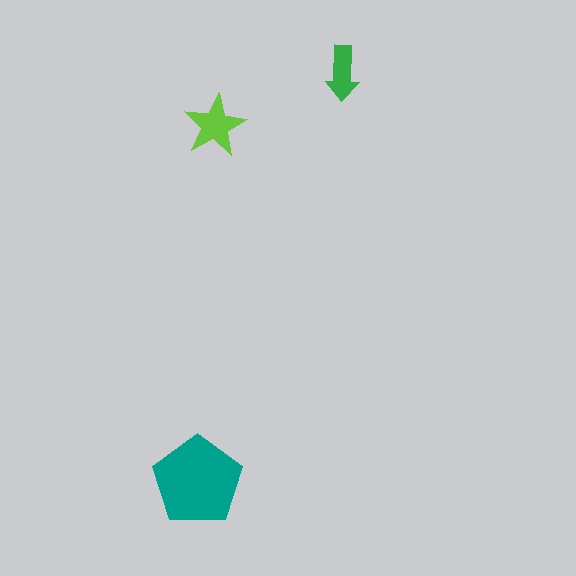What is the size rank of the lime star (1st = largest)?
2nd.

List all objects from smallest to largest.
The green arrow, the lime star, the teal pentagon.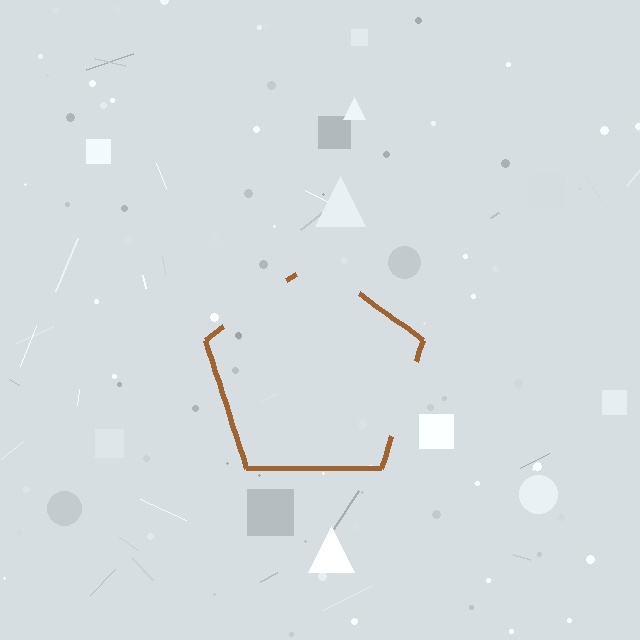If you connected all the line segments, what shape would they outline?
They would outline a pentagon.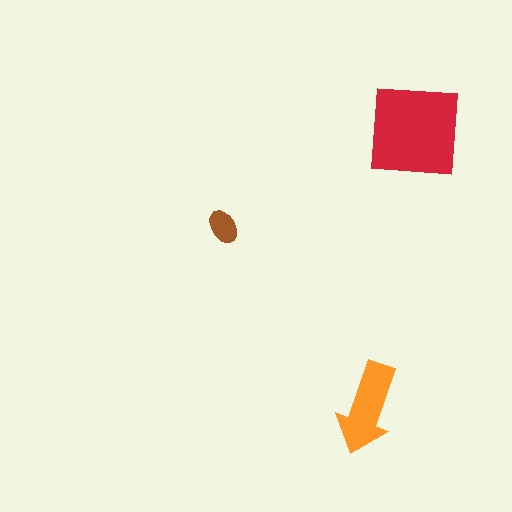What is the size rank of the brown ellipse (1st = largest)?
3rd.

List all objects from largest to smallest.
The red square, the orange arrow, the brown ellipse.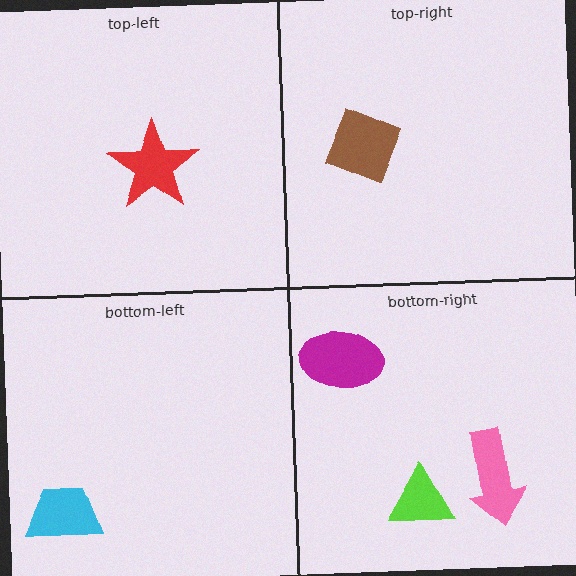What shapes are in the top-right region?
The brown square.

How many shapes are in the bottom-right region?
3.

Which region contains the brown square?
The top-right region.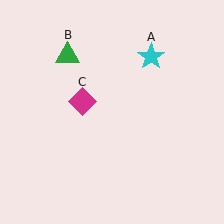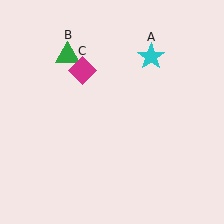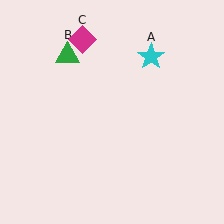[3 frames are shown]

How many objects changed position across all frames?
1 object changed position: magenta diamond (object C).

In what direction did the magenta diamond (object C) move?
The magenta diamond (object C) moved up.